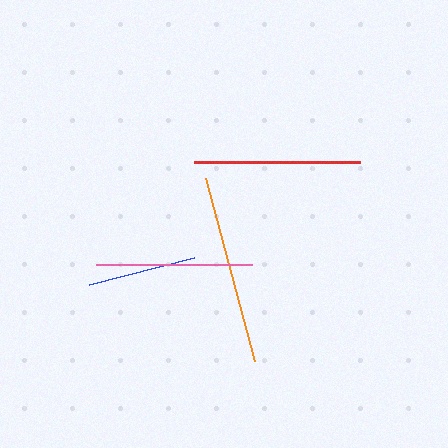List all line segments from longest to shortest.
From longest to shortest: orange, red, pink, blue.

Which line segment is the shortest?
The blue line is the shortest at approximately 109 pixels.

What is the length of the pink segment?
The pink segment is approximately 156 pixels long.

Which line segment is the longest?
The orange line is the longest at approximately 189 pixels.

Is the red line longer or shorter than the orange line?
The orange line is longer than the red line.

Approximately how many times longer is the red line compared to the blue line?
The red line is approximately 1.5 times the length of the blue line.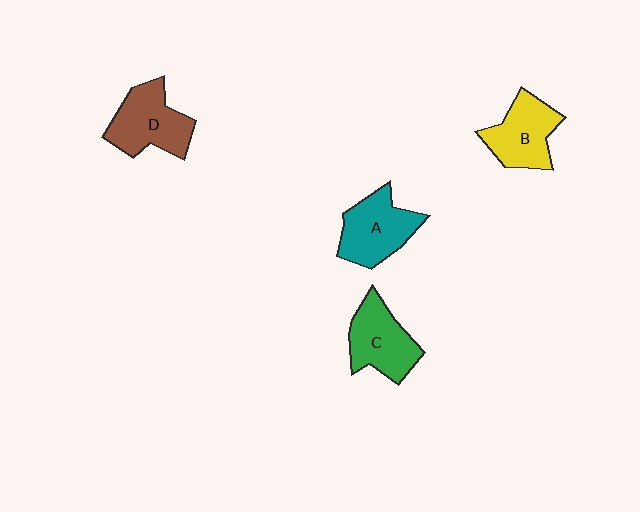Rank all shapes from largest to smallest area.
From largest to smallest: D (brown), A (teal), C (green), B (yellow).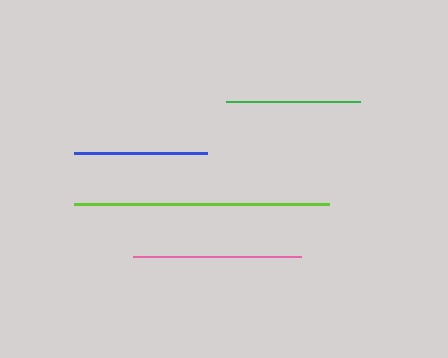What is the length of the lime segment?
The lime segment is approximately 254 pixels long.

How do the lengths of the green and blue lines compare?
The green and blue lines are approximately the same length.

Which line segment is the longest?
The lime line is the longest at approximately 254 pixels.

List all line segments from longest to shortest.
From longest to shortest: lime, pink, green, blue.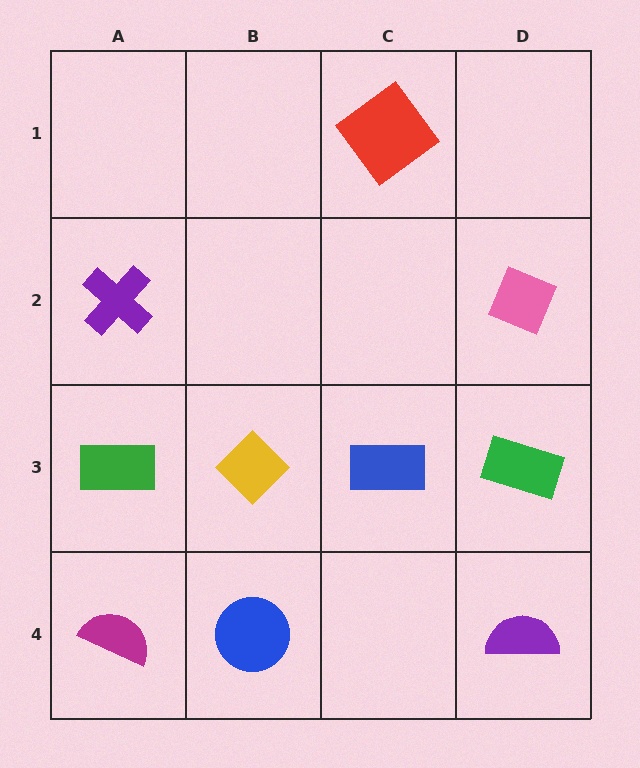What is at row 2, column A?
A purple cross.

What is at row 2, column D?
A pink diamond.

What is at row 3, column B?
A yellow diamond.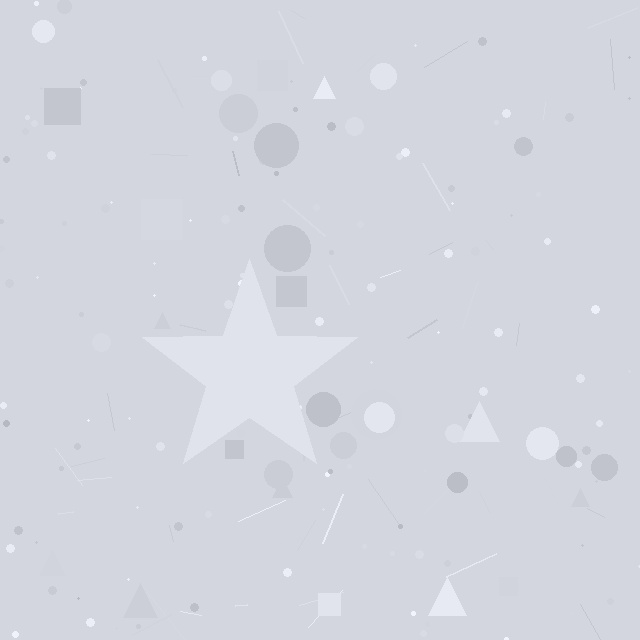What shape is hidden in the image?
A star is hidden in the image.